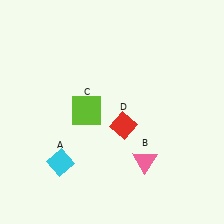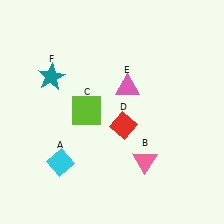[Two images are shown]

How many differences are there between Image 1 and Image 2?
There are 2 differences between the two images.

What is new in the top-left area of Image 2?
A teal star (F) was added in the top-left area of Image 2.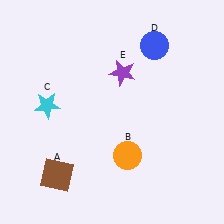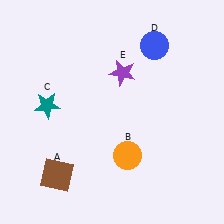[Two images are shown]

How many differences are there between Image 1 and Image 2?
There is 1 difference between the two images.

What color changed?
The star (C) changed from cyan in Image 1 to teal in Image 2.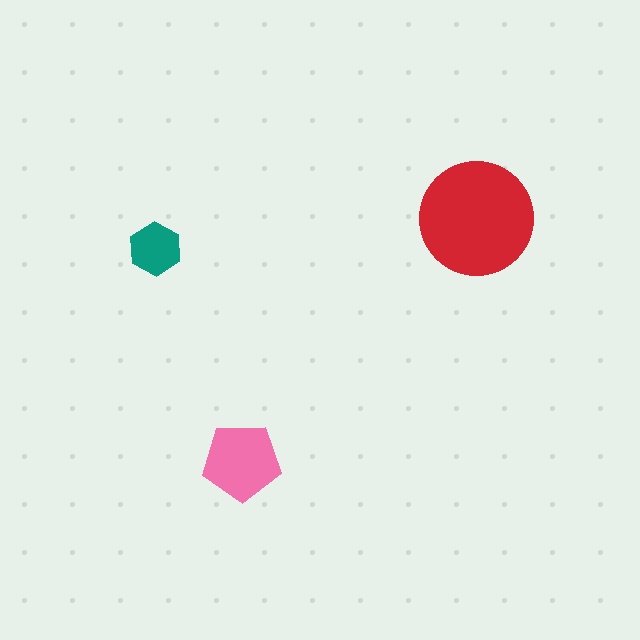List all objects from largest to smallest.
The red circle, the pink pentagon, the teal hexagon.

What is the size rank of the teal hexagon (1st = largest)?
3rd.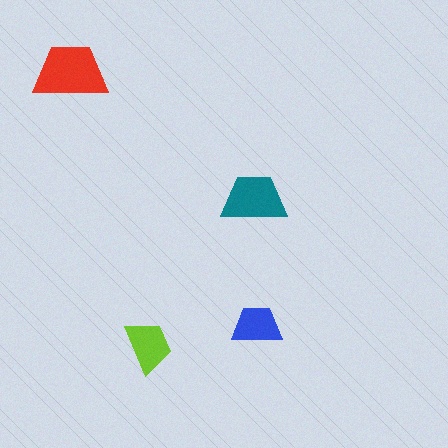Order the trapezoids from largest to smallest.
the red one, the teal one, the lime one, the blue one.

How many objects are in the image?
There are 4 objects in the image.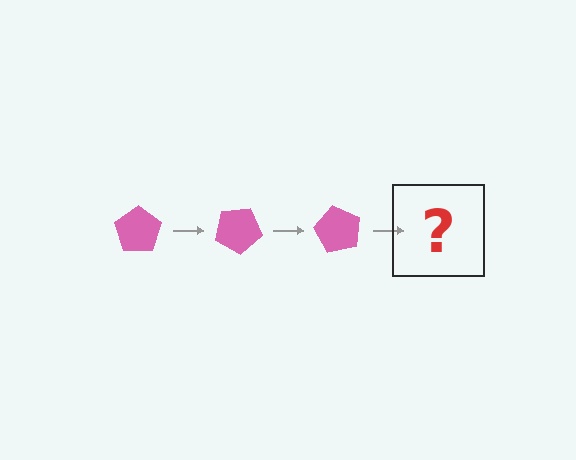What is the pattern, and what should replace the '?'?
The pattern is that the pentagon rotates 30 degrees each step. The '?' should be a pink pentagon rotated 90 degrees.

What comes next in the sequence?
The next element should be a pink pentagon rotated 90 degrees.